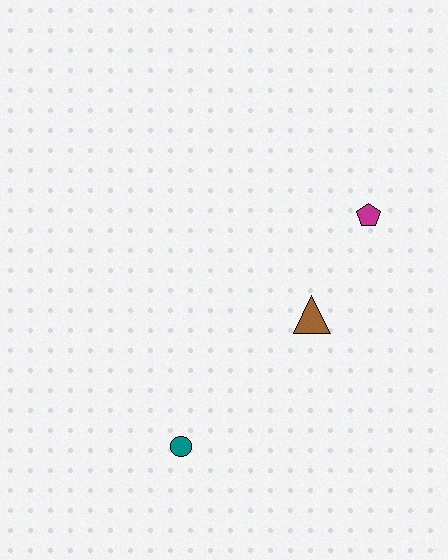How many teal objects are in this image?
There is 1 teal object.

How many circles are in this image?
There is 1 circle.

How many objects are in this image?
There are 3 objects.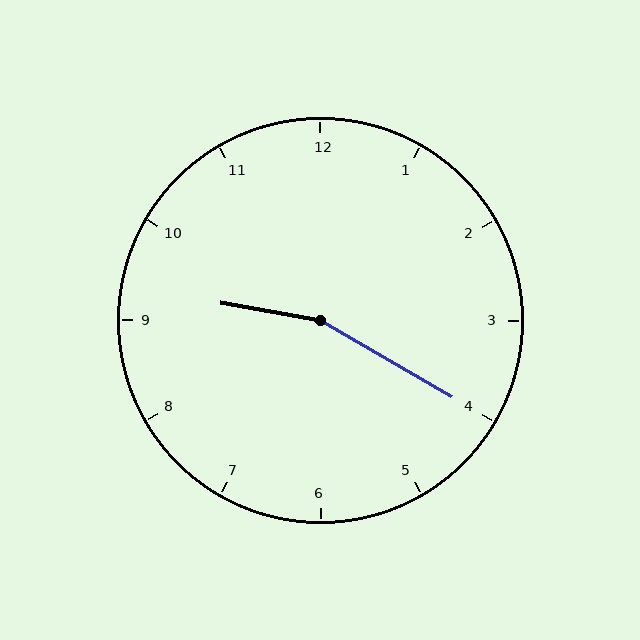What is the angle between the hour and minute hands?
Approximately 160 degrees.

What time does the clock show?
9:20.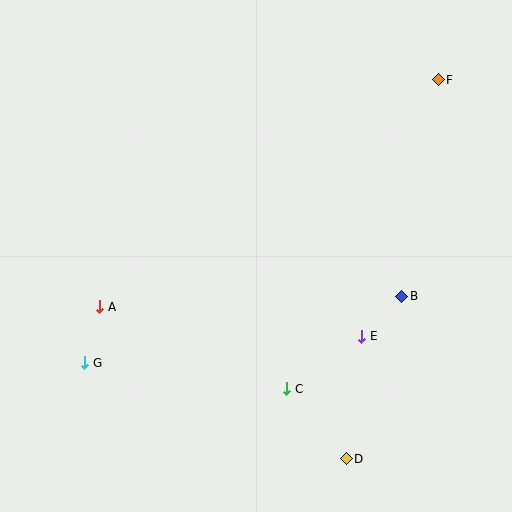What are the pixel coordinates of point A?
Point A is at (100, 307).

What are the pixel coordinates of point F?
Point F is at (438, 80).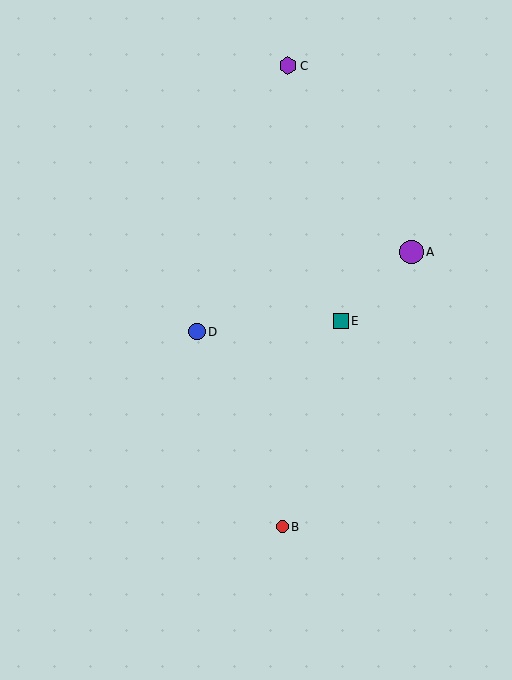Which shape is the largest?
The purple circle (labeled A) is the largest.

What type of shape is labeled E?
Shape E is a teal square.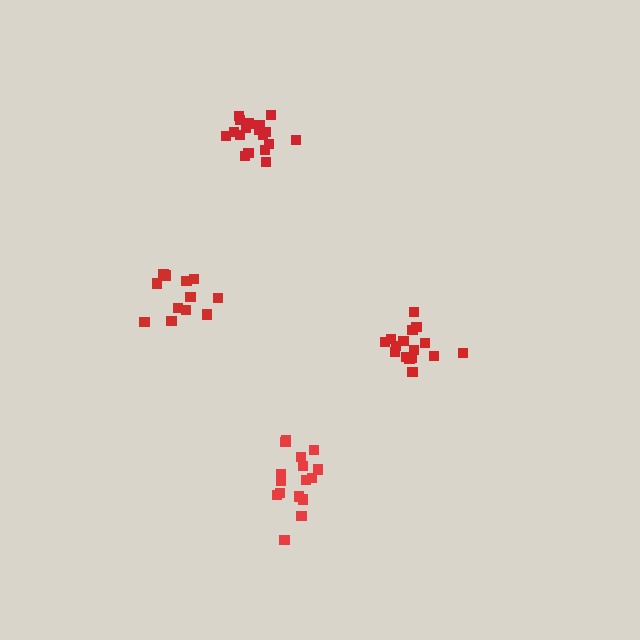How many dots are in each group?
Group 1: 16 dots, Group 2: 12 dots, Group 3: 16 dots, Group 4: 18 dots (62 total).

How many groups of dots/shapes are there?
There are 4 groups.